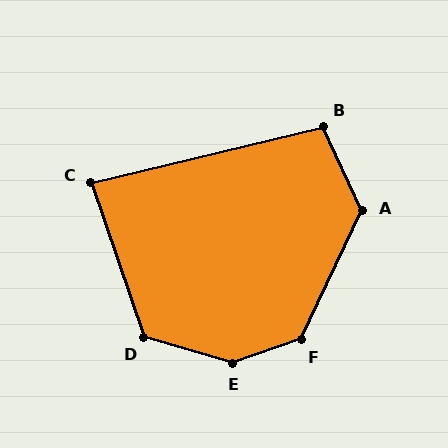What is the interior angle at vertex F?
Approximately 134 degrees (obtuse).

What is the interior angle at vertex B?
Approximately 101 degrees (obtuse).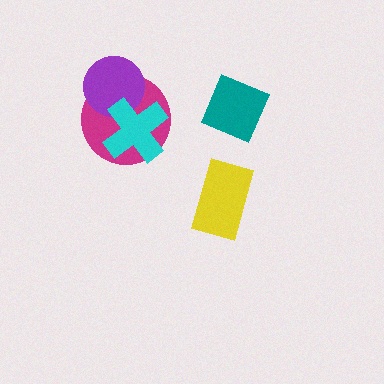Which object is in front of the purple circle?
The cyan cross is in front of the purple circle.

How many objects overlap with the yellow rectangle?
0 objects overlap with the yellow rectangle.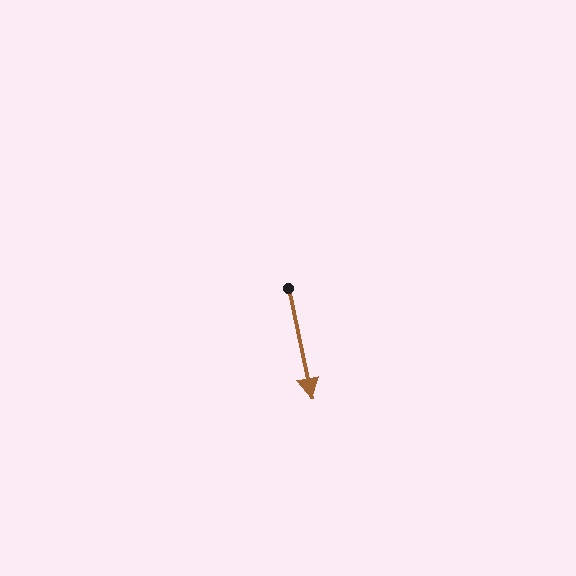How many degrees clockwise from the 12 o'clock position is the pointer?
Approximately 168 degrees.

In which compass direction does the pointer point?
South.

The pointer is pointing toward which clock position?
Roughly 6 o'clock.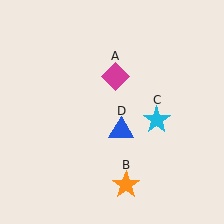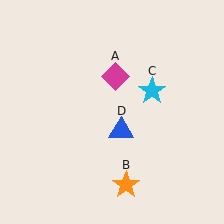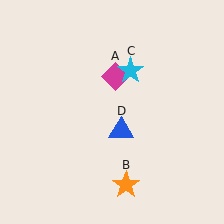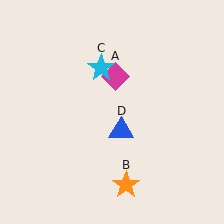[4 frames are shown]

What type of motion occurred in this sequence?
The cyan star (object C) rotated counterclockwise around the center of the scene.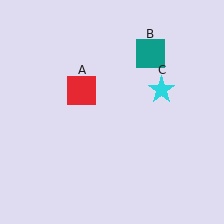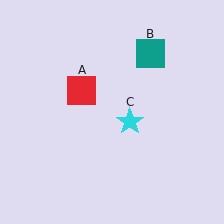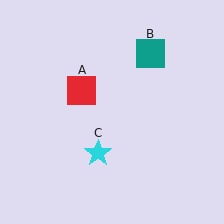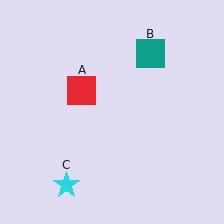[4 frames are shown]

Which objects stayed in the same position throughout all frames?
Red square (object A) and teal square (object B) remained stationary.